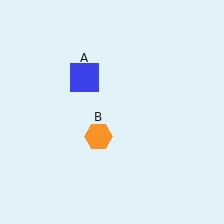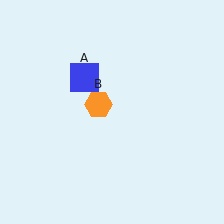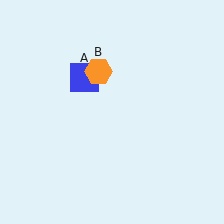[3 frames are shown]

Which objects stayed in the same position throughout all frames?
Blue square (object A) remained stationary.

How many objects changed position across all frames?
1 object changed position: orange hexagon (object B).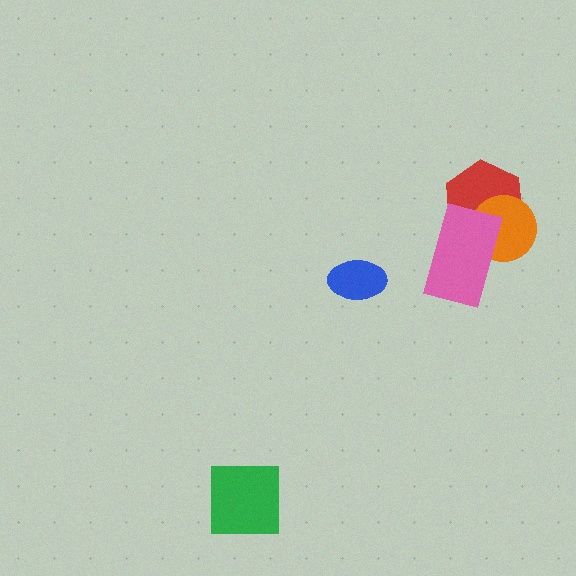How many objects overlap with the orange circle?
2 objects overlap with the orange circle.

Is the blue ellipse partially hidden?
No, no other shape covers it.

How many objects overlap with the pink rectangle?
2 objects overlap with the pink rectangle.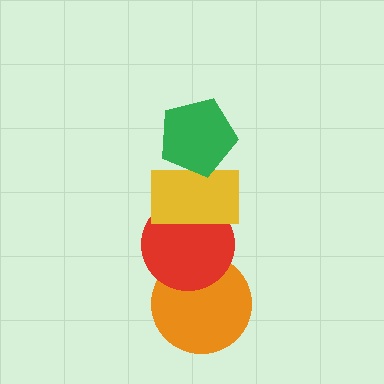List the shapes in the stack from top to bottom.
From top to bottom: the green pentagon, the yellow rectangle, the red circle, the orange circle.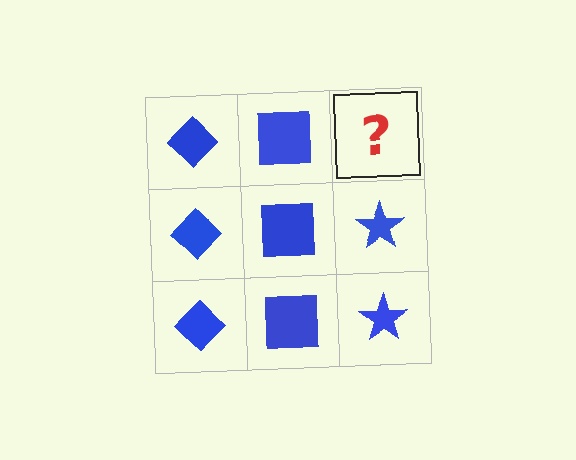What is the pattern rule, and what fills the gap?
The rule is that each column has a consistent shape. The gap should be filled with a blue star.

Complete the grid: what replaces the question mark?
The question mark should be replaced with a blue star.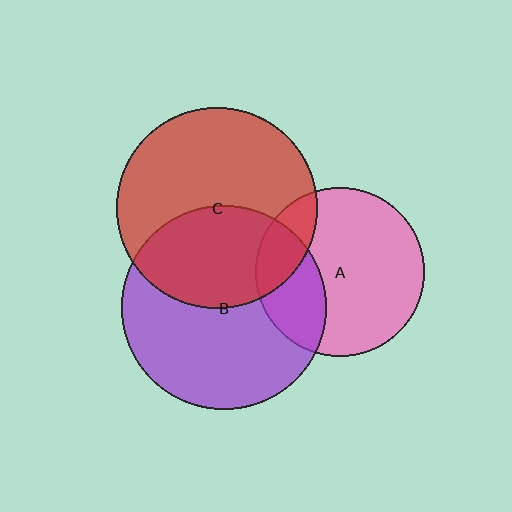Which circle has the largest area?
Circle B (purple).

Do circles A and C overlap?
Yes.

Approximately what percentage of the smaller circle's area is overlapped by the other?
Approximately 15%.